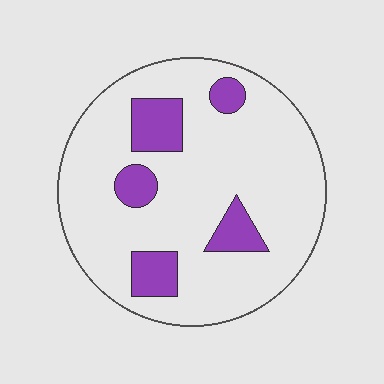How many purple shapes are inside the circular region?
5.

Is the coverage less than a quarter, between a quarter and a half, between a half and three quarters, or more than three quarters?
Less than a quarter.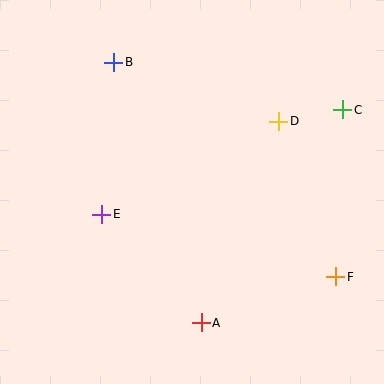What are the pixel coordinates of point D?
Point D is at (279, 121).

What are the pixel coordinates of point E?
Point E is at (102, 214).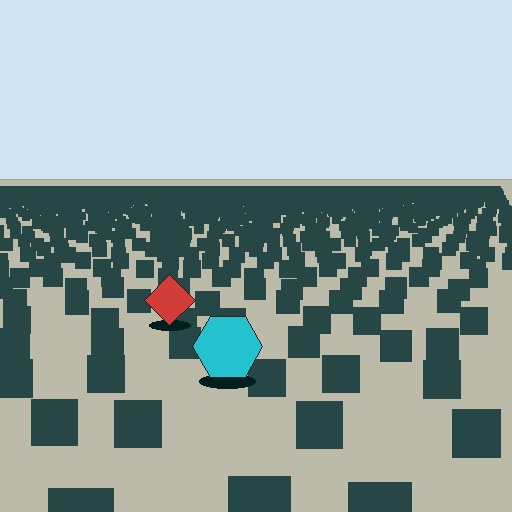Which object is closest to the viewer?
The cyan hexagon is closest. The texture marks near it are larger and more spread out.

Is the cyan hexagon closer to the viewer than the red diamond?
Yes. The cyan hexagon is closer — you can tell from the texture gradient: the ground texture is coarser near it.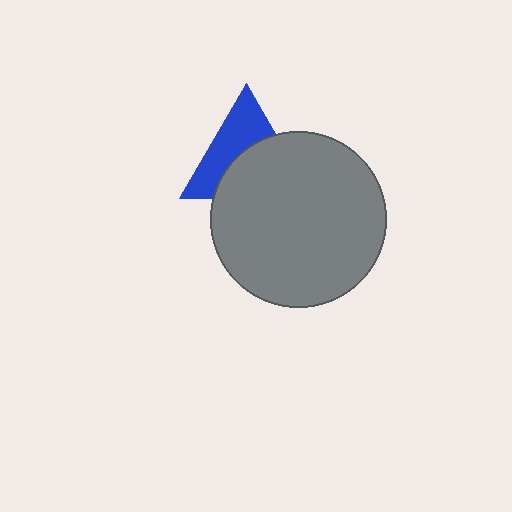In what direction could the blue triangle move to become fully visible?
The blue triangle could move up. That would shift it out from behind the gray circle entirely.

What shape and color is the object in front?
The object in front is a gray circle.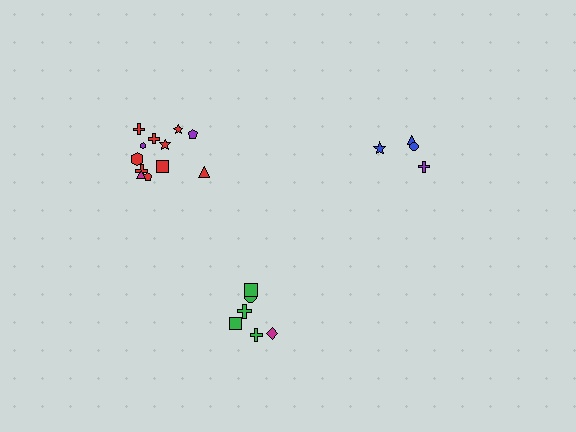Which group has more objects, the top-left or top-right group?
The top-left group.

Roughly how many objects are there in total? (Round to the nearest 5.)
Roughly 20 objects in total.